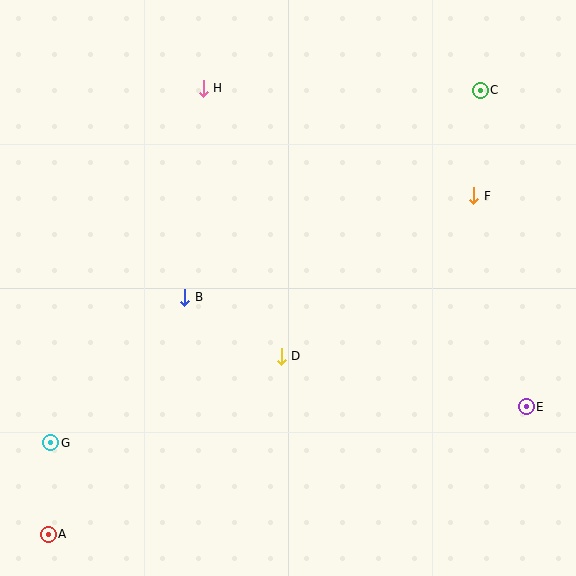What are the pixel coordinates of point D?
Point D is at (281, 356).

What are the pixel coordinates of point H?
Point H is at (203, 88).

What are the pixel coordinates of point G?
Point G is at (51, 443).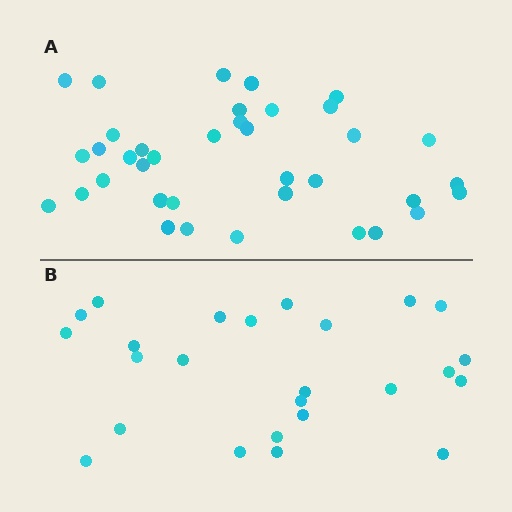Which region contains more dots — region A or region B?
Region A (the top region) has more dots.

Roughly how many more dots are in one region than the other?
Region A has roughly 12 or so more dots than region B.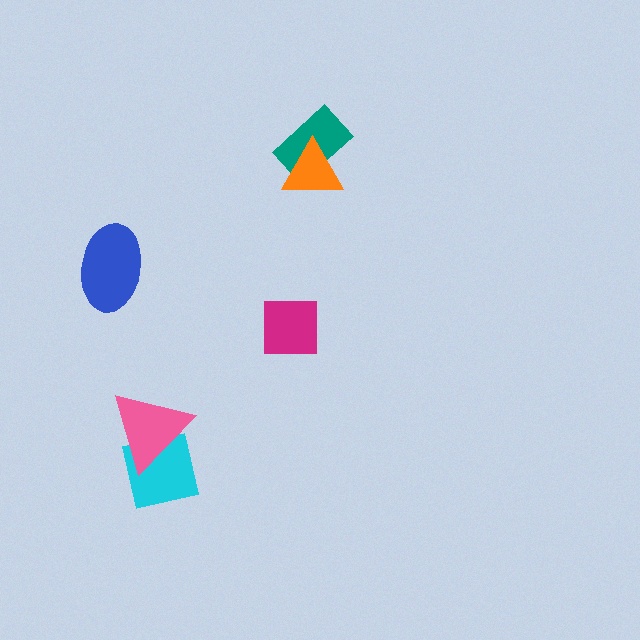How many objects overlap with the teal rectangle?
1 object overlaps with the teal rectangle.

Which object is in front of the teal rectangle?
The orange triangle is in front of the teal rectangle.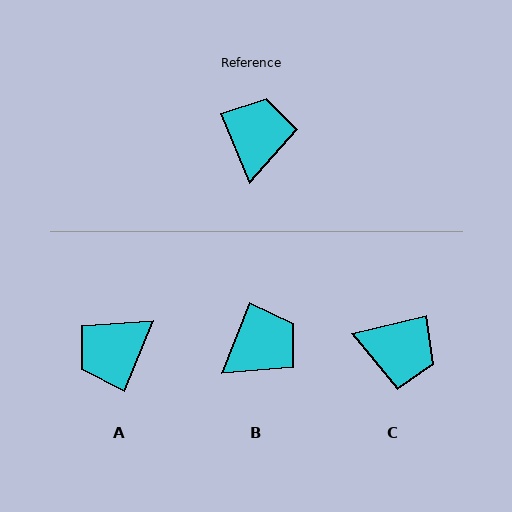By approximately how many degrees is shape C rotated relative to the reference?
Approximately 100 degrees clockwise.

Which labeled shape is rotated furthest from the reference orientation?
A, about 135 degrees away.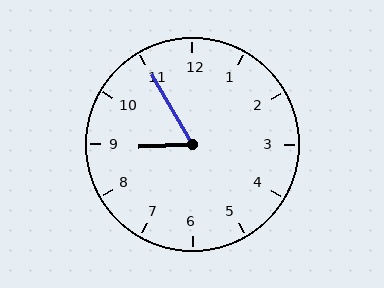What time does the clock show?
8:55.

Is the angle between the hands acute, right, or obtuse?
It is acute.